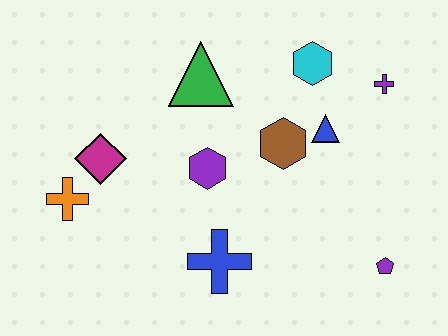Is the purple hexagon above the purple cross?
No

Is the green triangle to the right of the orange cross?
Yes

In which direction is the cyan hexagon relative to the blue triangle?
The cyan hexagon is above the blue triangle.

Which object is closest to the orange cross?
The magenta diamond is closest to the orange cross.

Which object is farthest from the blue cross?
The purple cross is farthest from the blue cross.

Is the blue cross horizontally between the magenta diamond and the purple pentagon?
Yes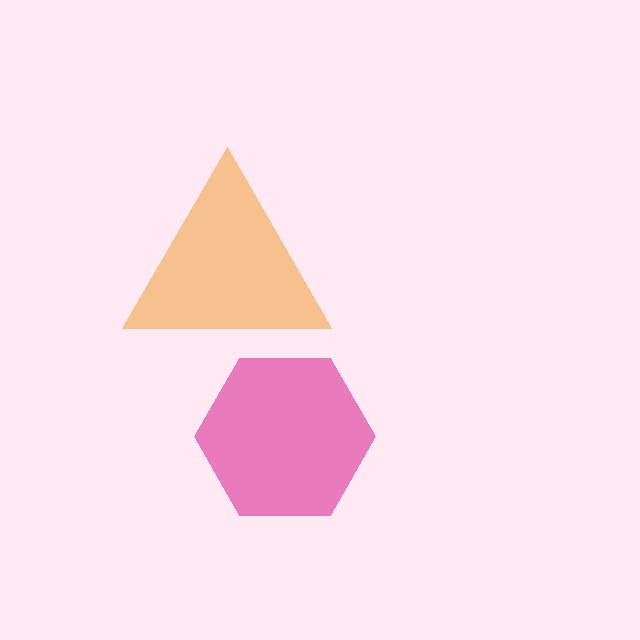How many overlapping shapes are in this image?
There are 2 overlapping shapes in the image.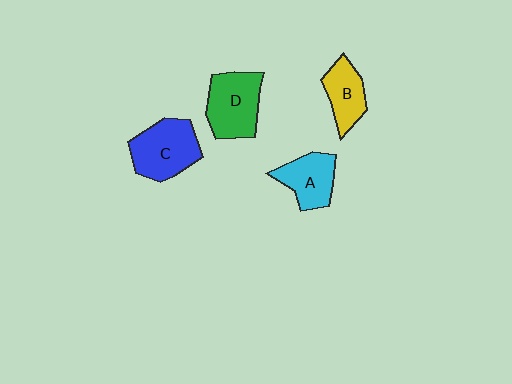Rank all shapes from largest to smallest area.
From largest to smallest: C (blue), D (green), A (cyan), B (yellow).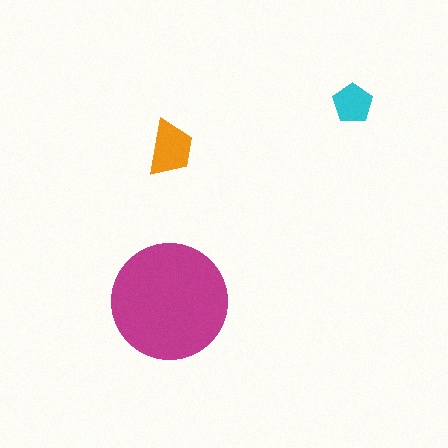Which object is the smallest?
The cyan pentagon.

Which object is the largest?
The magenta circle.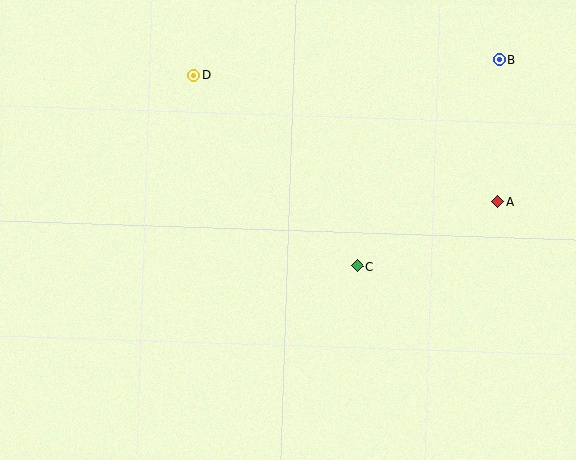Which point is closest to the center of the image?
Point C at (357, 266) is closest to the center.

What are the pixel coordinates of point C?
Point C is at (357, 266).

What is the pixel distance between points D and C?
The distance between D and C is 251 pixels.